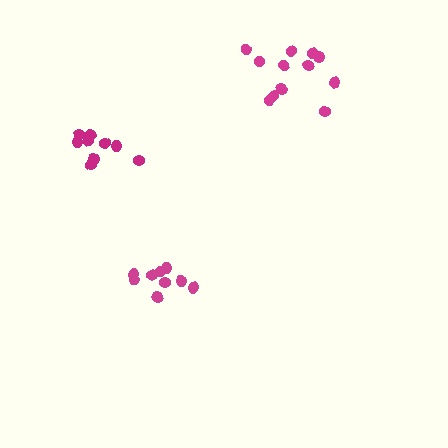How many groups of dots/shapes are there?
There are 3 groups.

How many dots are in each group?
Group 1: 9 dots, Group 2: 12 dots, Group 3: 9 dots (30 total).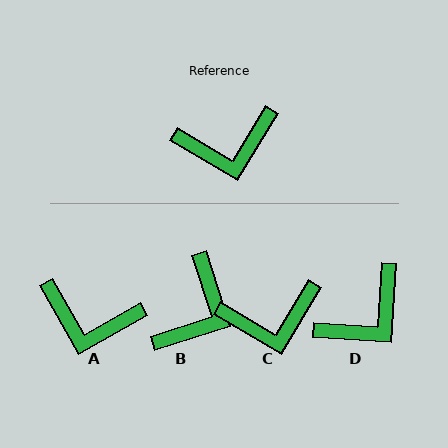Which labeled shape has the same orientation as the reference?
C.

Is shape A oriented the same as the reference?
No, it is off by about 30 degrees.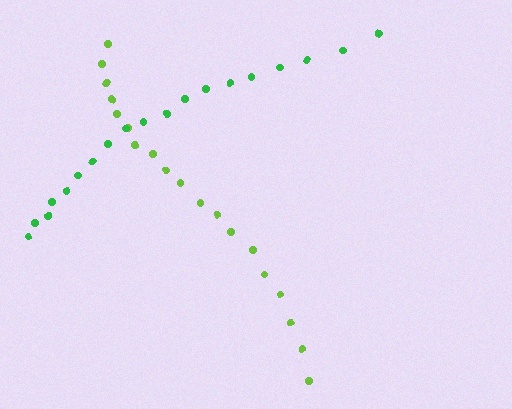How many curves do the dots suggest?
There are 2 distinct paths.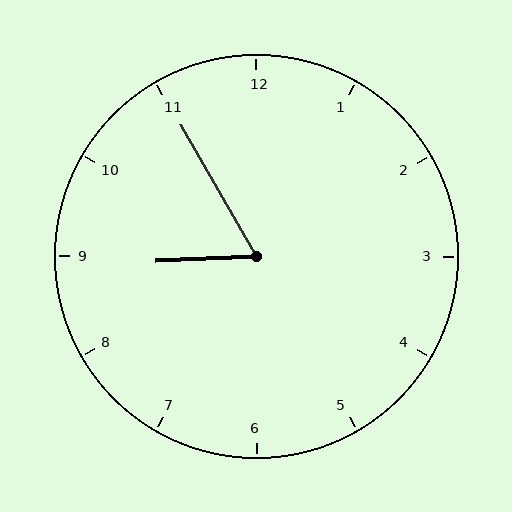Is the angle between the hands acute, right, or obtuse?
It is acute.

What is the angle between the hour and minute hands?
Approximately 62 degrees.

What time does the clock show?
8:55.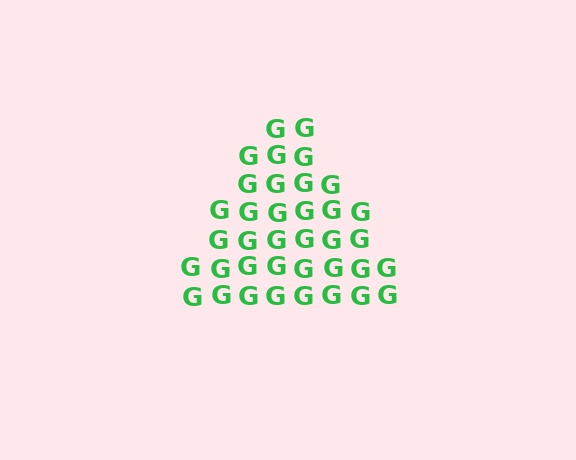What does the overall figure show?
The overall figure shows a triangle.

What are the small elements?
The small elements are letter G's.